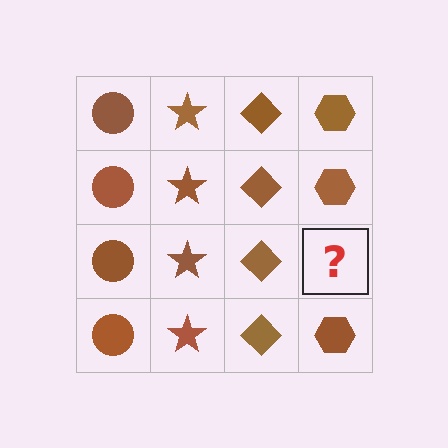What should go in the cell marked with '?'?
The missing cell should contain a brown hexagon.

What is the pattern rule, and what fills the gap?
The rule is that each column has a consistent shape. The gap should be filled with a brown hexagon.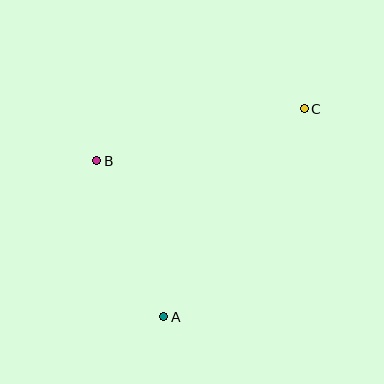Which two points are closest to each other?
Points A and B are closest to each other.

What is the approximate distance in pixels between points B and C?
The distance between B and C is approximately 214 pixels.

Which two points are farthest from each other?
Points A and C are farthest from each other.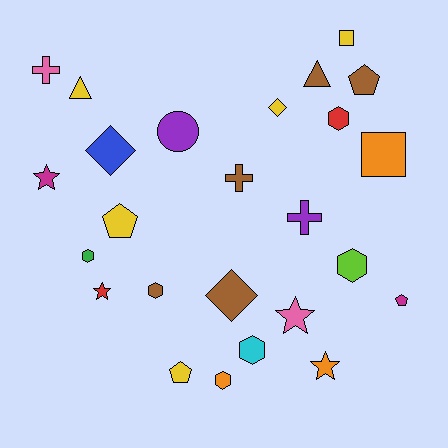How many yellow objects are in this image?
There are 5 yellow objects.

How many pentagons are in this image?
There are 4 pentagons.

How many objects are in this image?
There are 25 objects.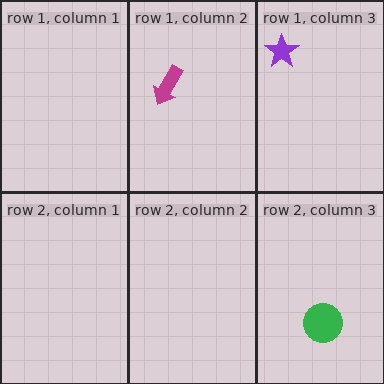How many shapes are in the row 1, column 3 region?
1.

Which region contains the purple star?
The row 1, column 3 region.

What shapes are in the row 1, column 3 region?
The purple star.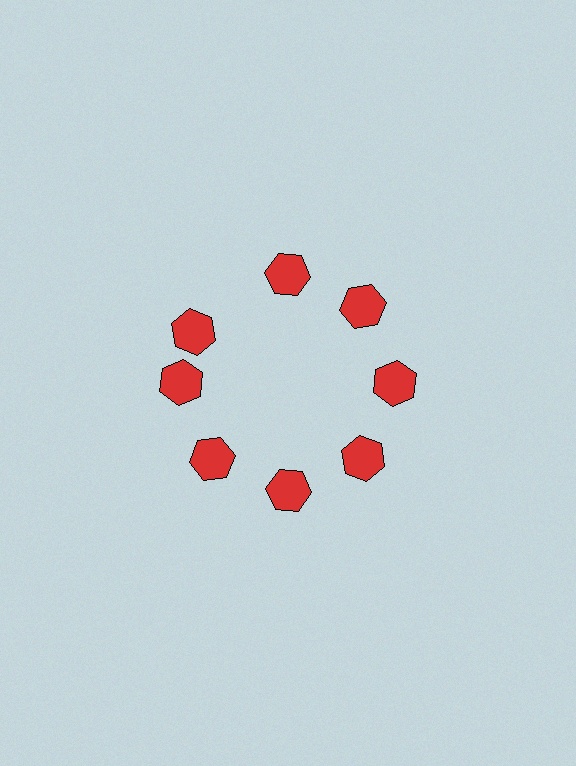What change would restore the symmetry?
The symmetry would be restored by rotating it back into even spacing with its neighbors so that all 8 hexagons sit at equal angles and equal distance from the center.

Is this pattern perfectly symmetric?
No. The 8 red hexagons are arranged in a ring, but one element near the 10 o'clock position is rotated out of alignment along the ring, breaking the 8-fold rotational symmetry.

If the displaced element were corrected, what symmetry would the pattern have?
It would have 8-fold rotational symmetry — the pattern would map onto itself every 45 degrees.